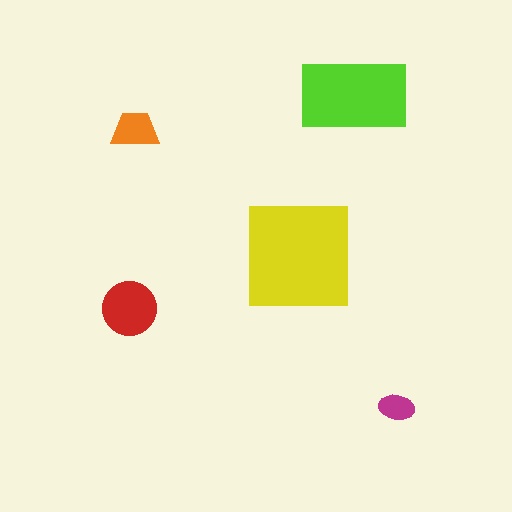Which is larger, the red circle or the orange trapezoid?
The red circle.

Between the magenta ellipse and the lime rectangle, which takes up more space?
The lime rectangle.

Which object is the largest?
The yellow square.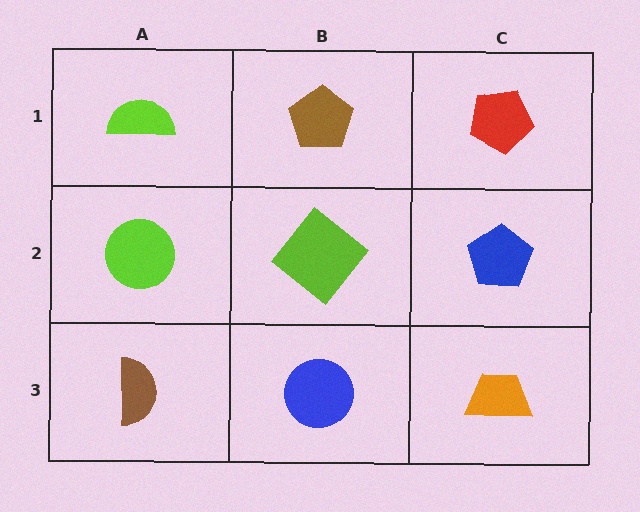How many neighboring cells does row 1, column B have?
3.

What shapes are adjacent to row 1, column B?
A lime diamond (row 2, column B), a lime semicircle (row 1, column A), a red pentagon (row 1, column C).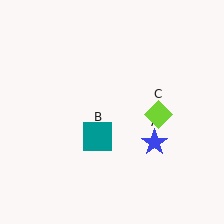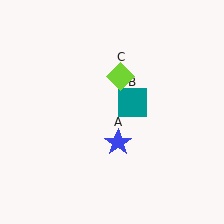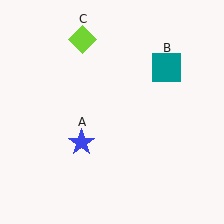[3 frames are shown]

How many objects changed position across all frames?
3 objects changed position: blue star (object A), teal square (object B), lime diamond (object C).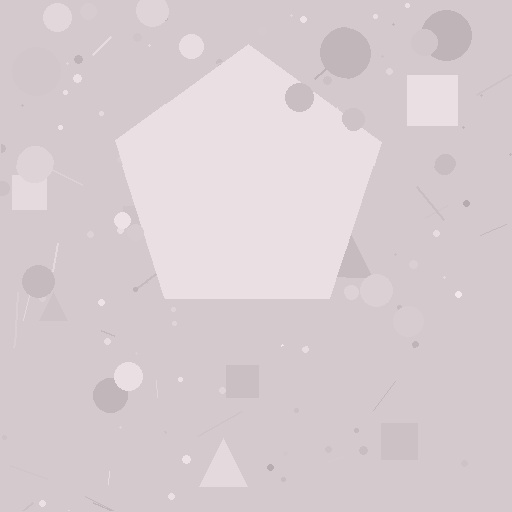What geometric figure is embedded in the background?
A pentagon is embedded in the background.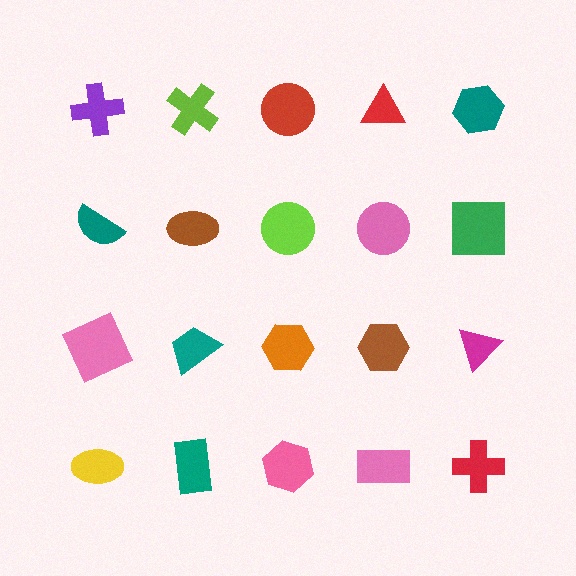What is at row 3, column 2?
A teal trapezoid.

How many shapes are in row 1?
5 shapes.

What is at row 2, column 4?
A pink circle.